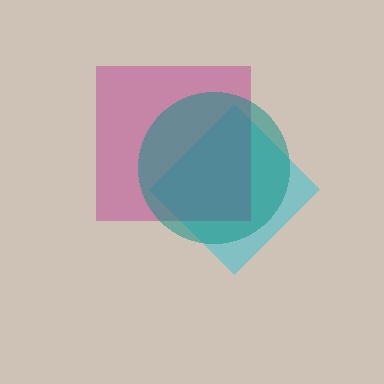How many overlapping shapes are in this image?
There are 3 overlapping shapes in the image.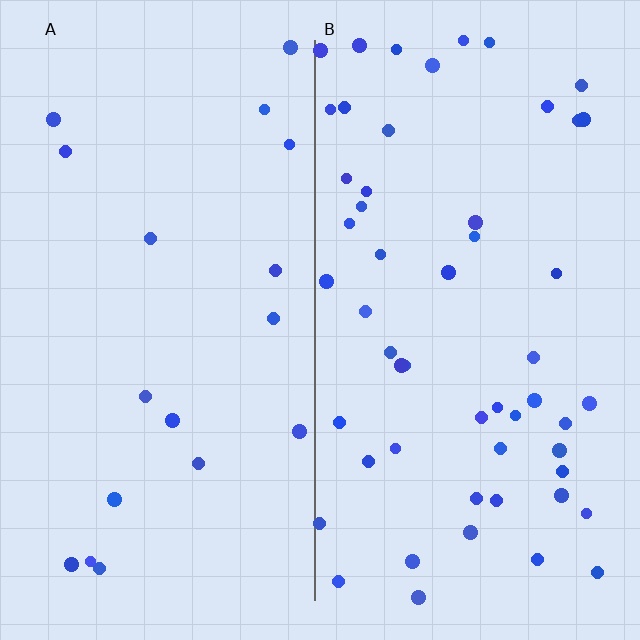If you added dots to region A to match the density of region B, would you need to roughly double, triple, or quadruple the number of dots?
Approximately triple.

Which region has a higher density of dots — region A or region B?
B (the right).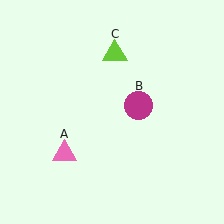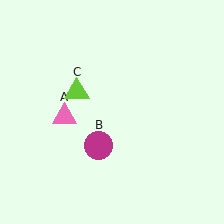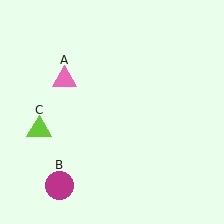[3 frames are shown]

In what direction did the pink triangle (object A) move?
The pink triangle (object A) moved up.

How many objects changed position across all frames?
3 objects changed position: pink triangle (object A), magenta circle (object B), lime triangle (object C).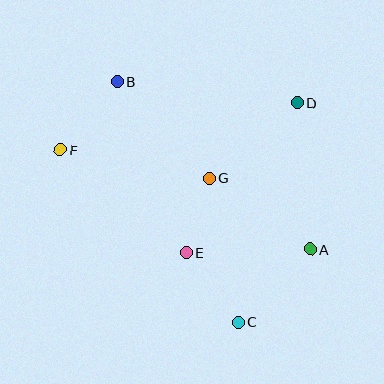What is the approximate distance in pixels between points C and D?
The distance between C and D is approximately 227 pixels.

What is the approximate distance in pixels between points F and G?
The distance between F and G is approximately 152 pixels.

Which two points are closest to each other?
Points E and G are closest to each other.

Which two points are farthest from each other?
Points A and F are farthest from each other.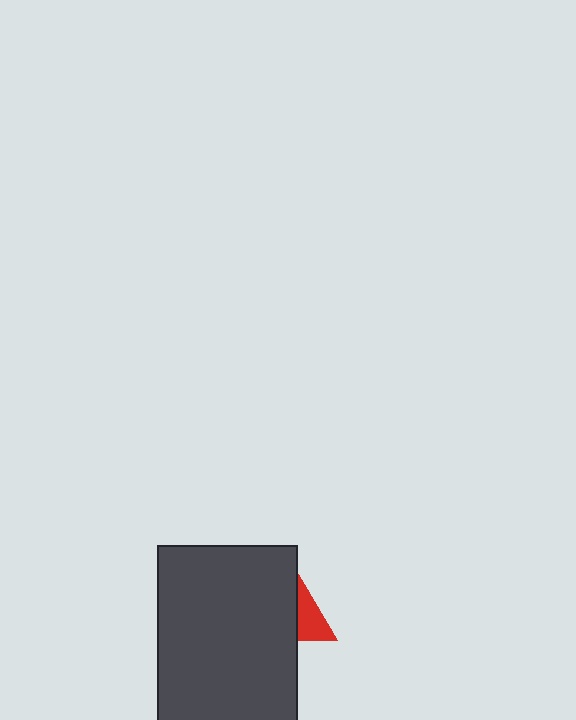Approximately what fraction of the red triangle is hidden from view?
Roughly 62% of the red triangle is hidden behind the dark gray rectangle.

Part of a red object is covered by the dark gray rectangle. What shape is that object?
It is a triangle.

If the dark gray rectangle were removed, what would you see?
You would see the complete red triangle.